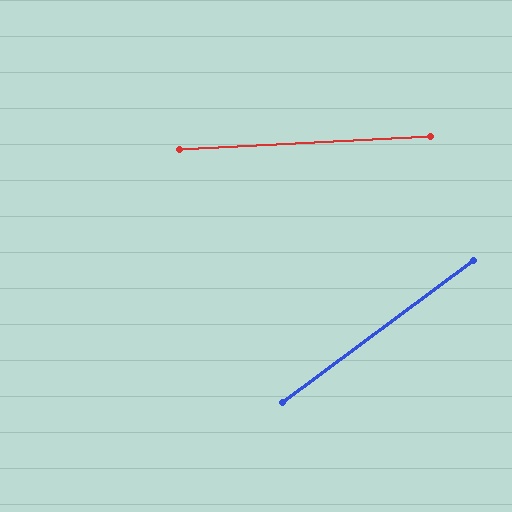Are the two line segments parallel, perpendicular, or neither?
Neither parallel nor perpendicular — they differ by about 34°.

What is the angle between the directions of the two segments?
Approximately 34 degrees.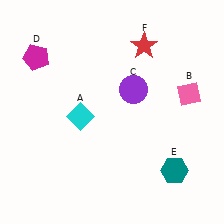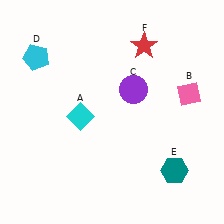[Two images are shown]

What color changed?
The pentagon (D) changed from magenta in Image 1 to cyan in Image 2.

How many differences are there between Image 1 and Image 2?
There is 1 difference between the two images.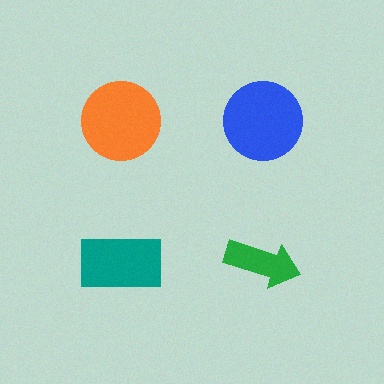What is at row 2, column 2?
A green arrow.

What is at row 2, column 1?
A teal rectangle.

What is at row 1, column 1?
An orange circle.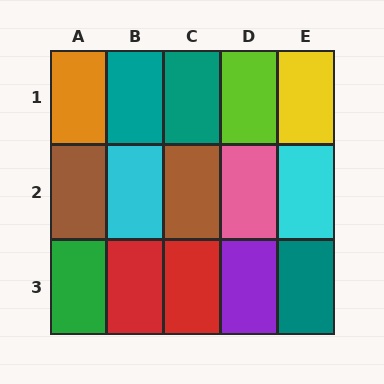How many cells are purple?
1 cell is purple.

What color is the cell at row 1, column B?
Teal.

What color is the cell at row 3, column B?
Red.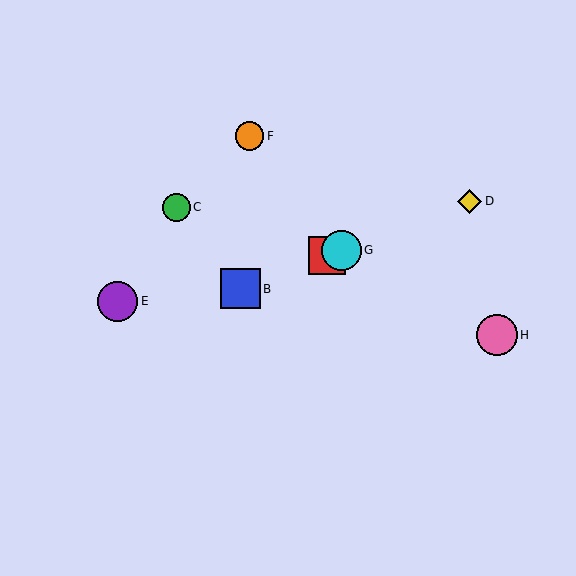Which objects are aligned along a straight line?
Objects A, B, D, G are aligned along a straight line.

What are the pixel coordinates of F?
Object F is at (250, 136).